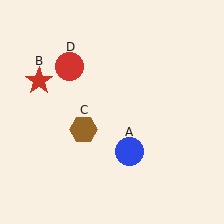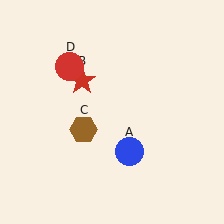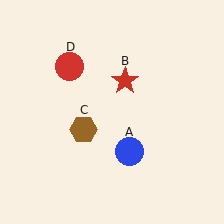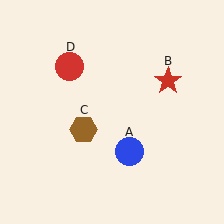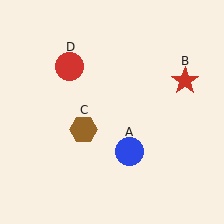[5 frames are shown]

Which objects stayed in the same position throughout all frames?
Blue circle (object A) and brown hexagon (object C) and red circle (object D) remained stationary.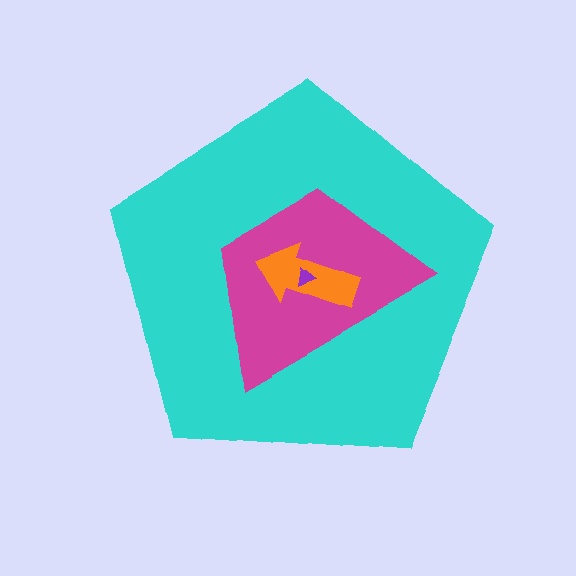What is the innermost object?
The purple triangle.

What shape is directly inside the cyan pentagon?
The magenta trapezoid.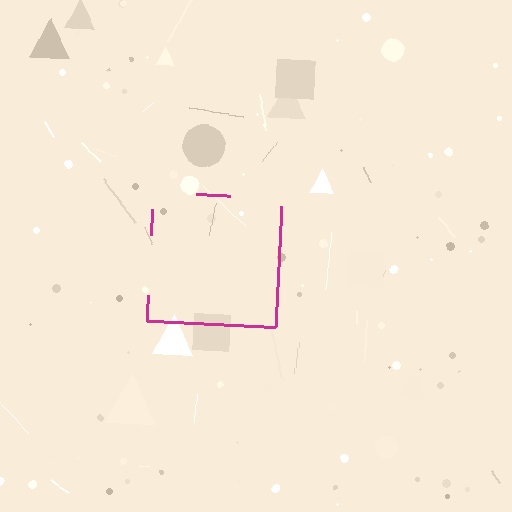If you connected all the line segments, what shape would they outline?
They would outline a square.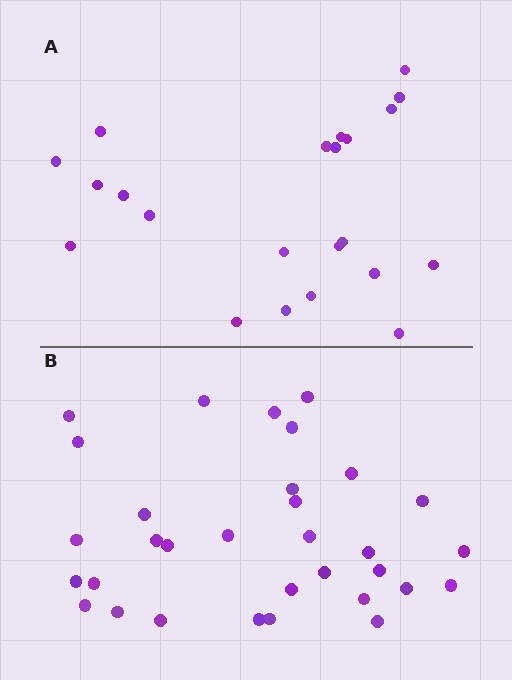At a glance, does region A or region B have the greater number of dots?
Region B (the bottom region) has more dots.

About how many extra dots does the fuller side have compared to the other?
Region B has roughly 10 or so more dots than region A.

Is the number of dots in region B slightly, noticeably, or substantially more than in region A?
Region B has substantially more. The ratio is roughly 1.5 to 1.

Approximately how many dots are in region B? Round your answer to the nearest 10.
About 30 dots. (The exact count is 32, which rounds to 30.)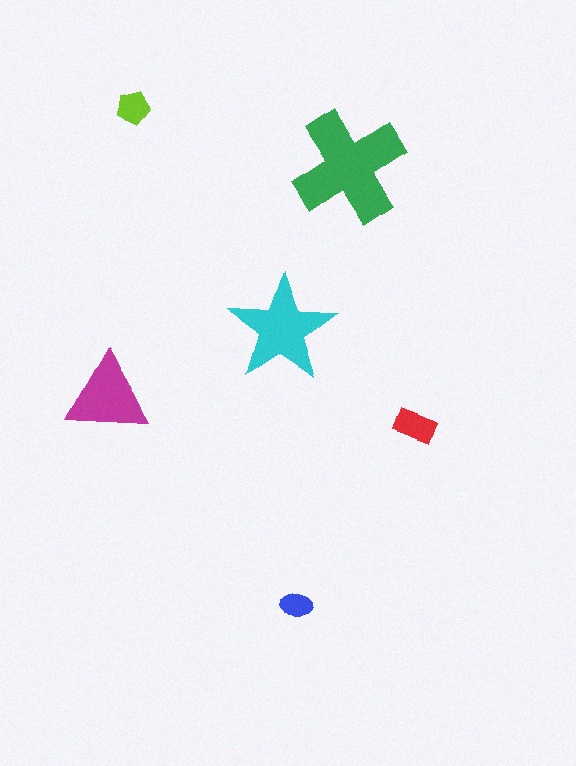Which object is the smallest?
The blue ellipse.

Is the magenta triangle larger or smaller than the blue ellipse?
Larger.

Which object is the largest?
The green cross.